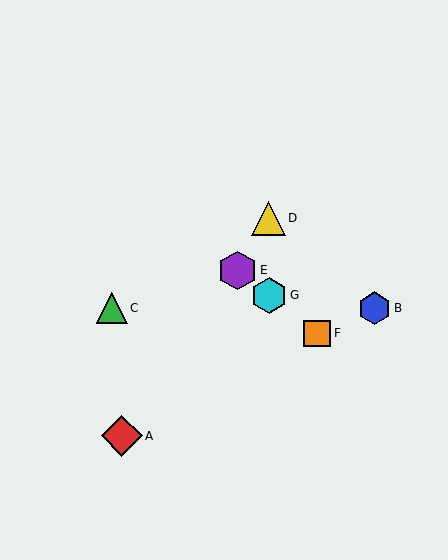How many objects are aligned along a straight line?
3 objects (E, F, G) are aligned along a straight line.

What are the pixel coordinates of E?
Object E is at (237, 270).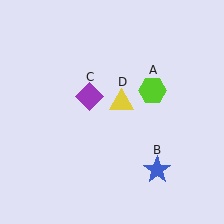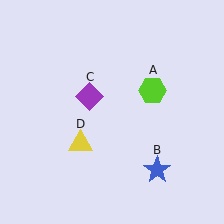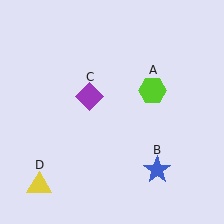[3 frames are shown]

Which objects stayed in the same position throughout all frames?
Lime hexagon (object A) and blue star (object B) and purple diamond (object C) remained stationary.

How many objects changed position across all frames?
1 object changed position: yellow triangle (object D).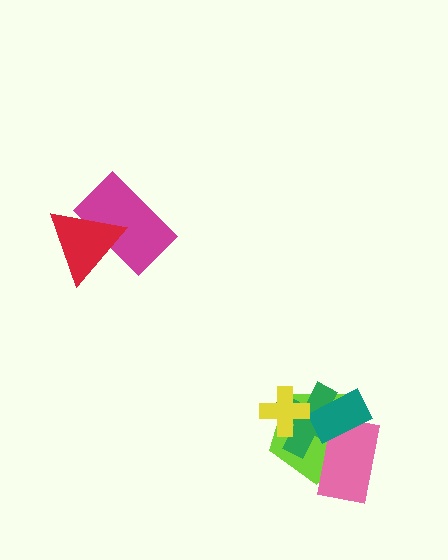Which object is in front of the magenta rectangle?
The red triangle is in front of the magenta rectangle.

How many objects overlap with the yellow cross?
2 objects overlap with the yellow cross.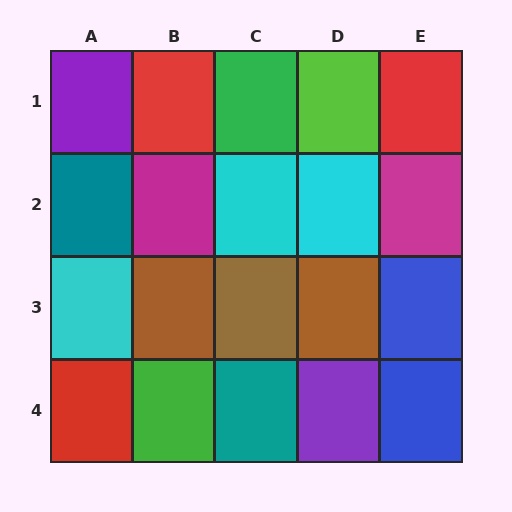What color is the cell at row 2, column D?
Cyan.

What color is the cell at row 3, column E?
Blue.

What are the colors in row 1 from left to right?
Purple, red, green, lime, red.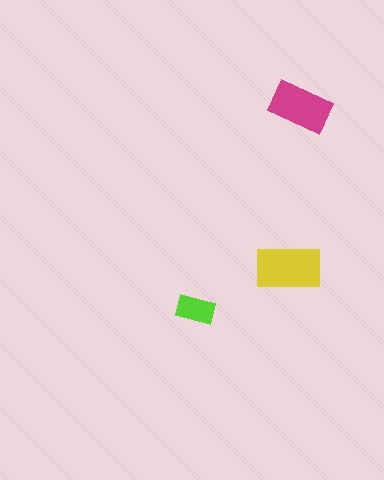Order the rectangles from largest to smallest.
the yellow one, the magenta one, the lime one.